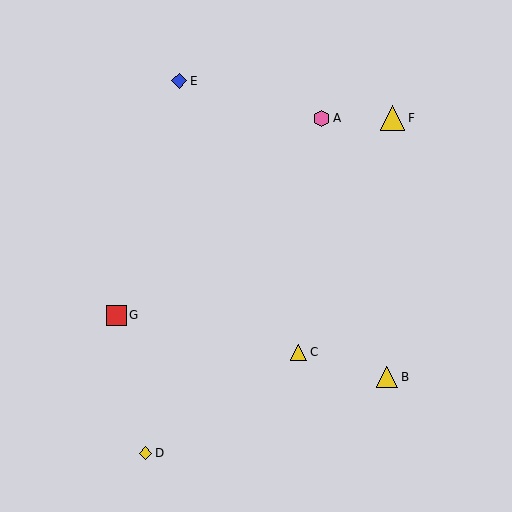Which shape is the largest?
The yellow triangle (labeled F) is the largest.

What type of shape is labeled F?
Shape F is a yellow triangle.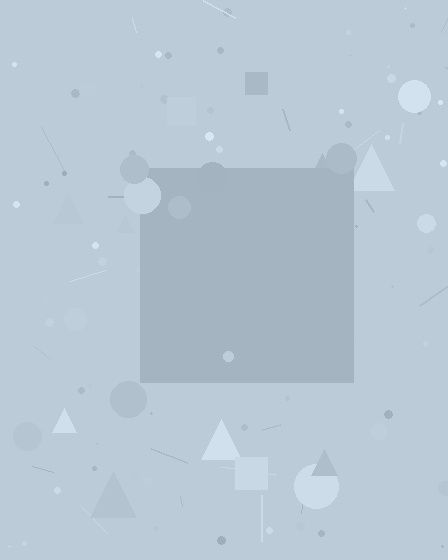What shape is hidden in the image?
A square is hidden in the image.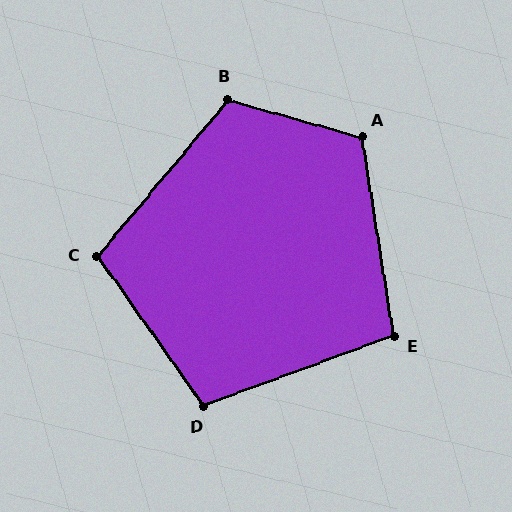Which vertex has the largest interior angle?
A, at approximately 115 degrees.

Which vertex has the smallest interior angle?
E, at approximately 101 degrees.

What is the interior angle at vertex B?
Approximately 114 degrees (obtuse).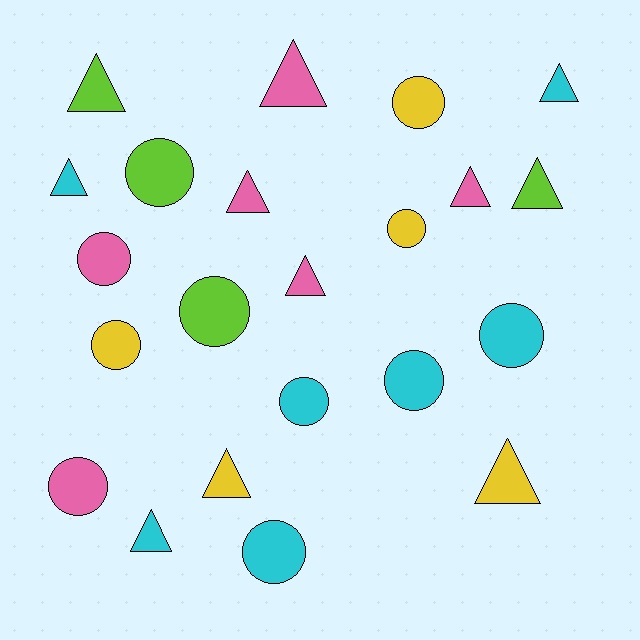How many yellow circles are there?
There are 3 yellow circles.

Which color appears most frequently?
Cyan, with 7 objects.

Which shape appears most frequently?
Triangle, with 11 objects.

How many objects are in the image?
There are 22 objects.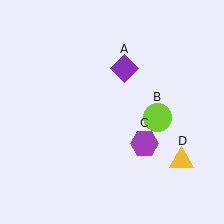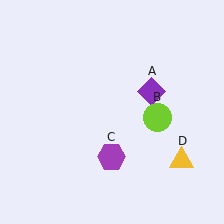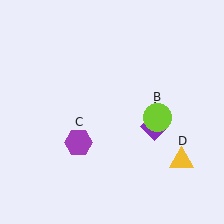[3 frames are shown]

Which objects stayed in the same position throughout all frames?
Lime circle (object B) and yellow triangle (object D) remained stationary.